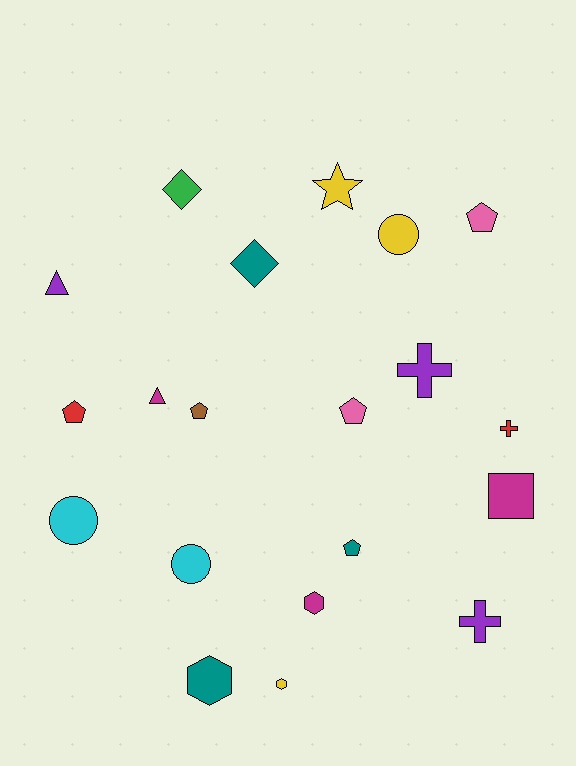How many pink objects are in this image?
There are 2 pink objects.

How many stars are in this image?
There is 1 star.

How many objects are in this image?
There are 20 objects.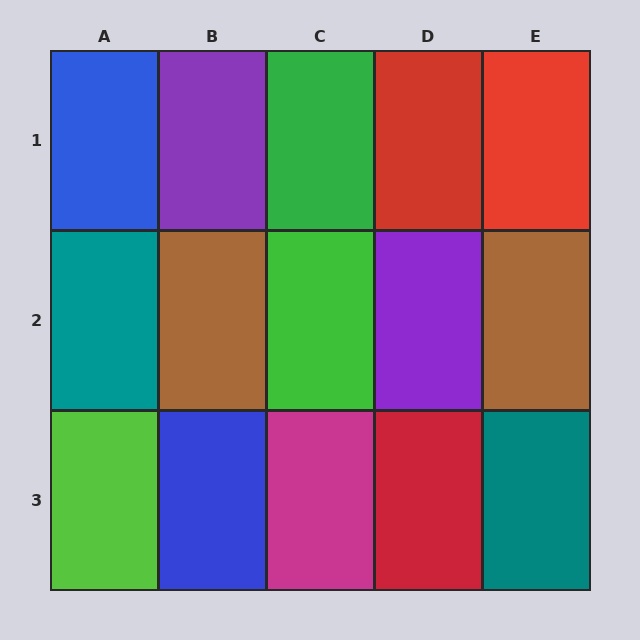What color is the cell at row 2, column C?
Green.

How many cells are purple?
2 cells are purple.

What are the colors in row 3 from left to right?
Lime, blue, magenta, red, teal.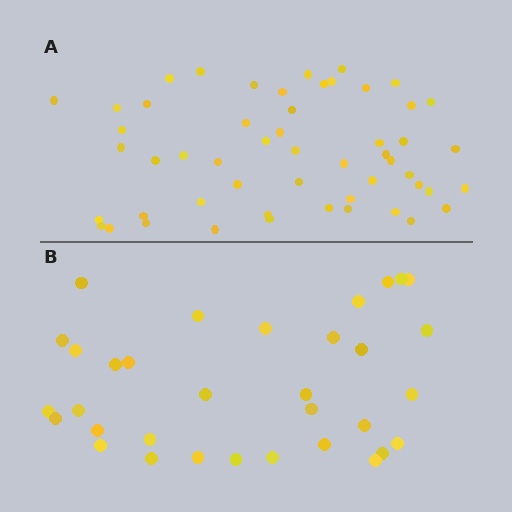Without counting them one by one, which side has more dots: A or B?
Region A (the top region) has more dots.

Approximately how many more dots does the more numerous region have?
Region A has approximately 20 more dots than region B.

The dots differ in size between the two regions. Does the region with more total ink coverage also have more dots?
No. Region B has more total ink coverage because its dots are larger, but region A actually contains more individual dots. Total area can be misleading — the number of items is what matters here.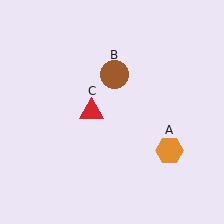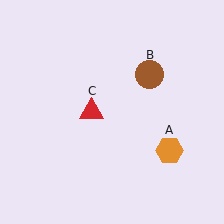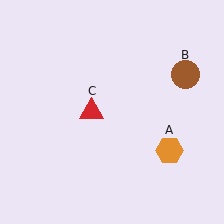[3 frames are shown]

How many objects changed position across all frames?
1 object changed position: brown circle (object B).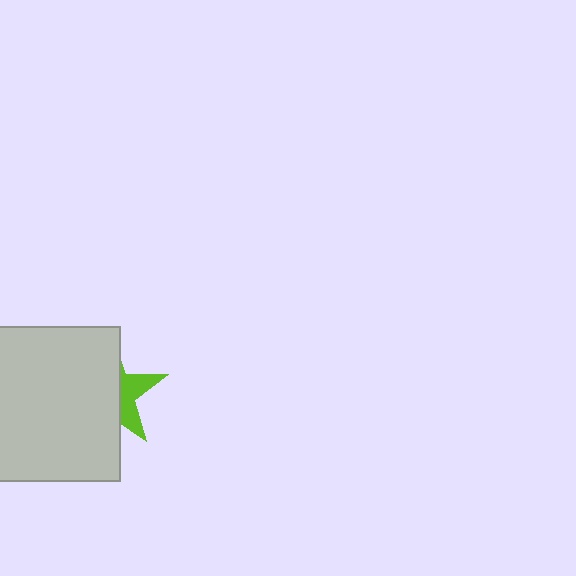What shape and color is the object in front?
The object in front is a light gray square.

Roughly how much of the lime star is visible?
A small part of it is visible (roughly 33%).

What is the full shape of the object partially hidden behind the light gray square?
The partially hidden object is a lime star.